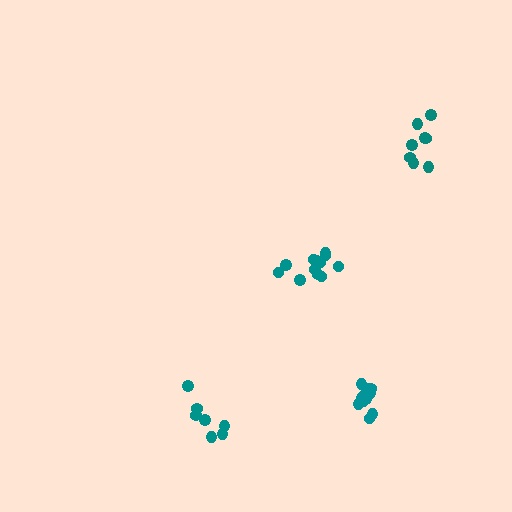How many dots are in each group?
Group 1: 12 dots, Group 2: 7 dots, Group 3: 12 dots, Group 4: 8 dots (39 total).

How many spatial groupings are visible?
There are 4 spatial groupings.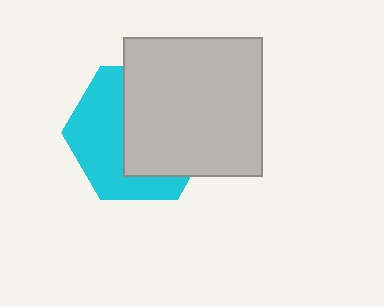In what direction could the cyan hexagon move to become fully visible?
The cyan hexagon could move left. That would shift it out from behind the light gray square entirely.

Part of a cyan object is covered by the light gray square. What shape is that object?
It is a hexagon.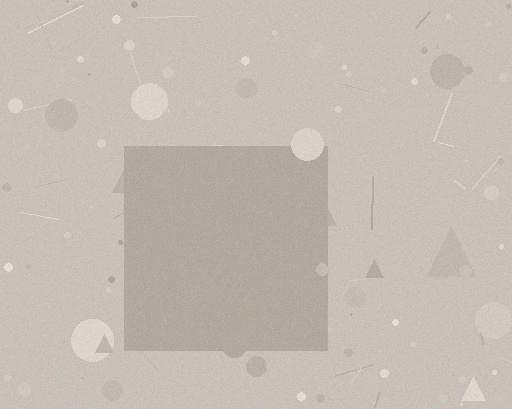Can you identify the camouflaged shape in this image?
The camouflaged shape is a square.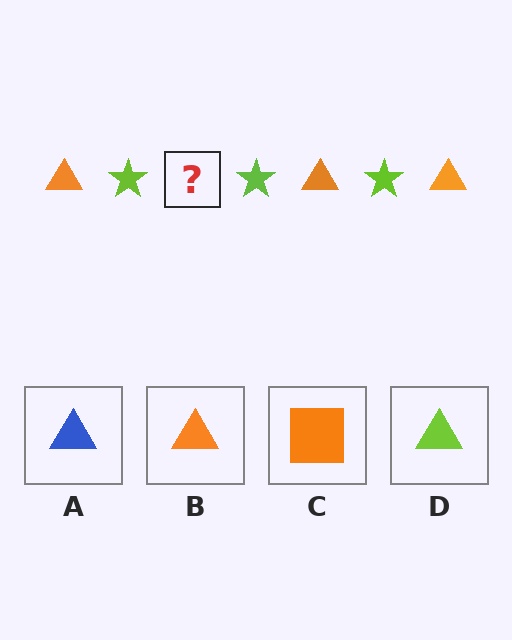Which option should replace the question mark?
Option B.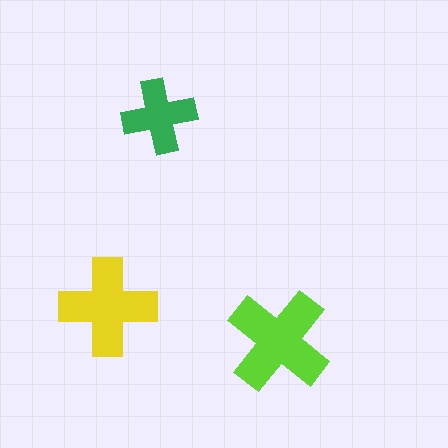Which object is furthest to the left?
The yellow cross is leftmost.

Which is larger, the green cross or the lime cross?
The lime one.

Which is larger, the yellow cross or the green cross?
The yellow one.